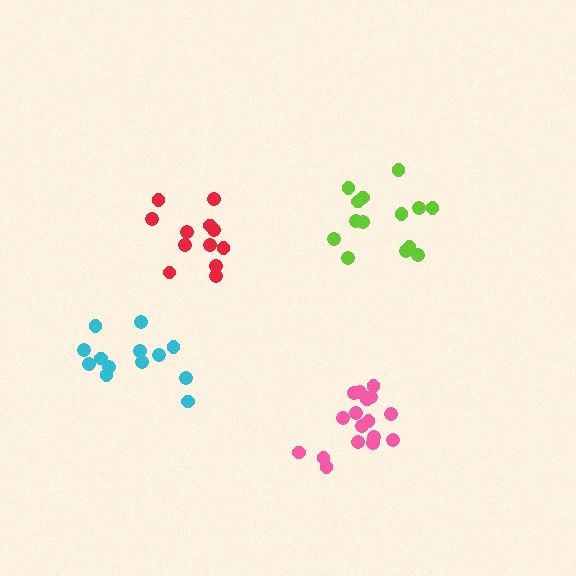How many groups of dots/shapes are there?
There are 4 groups.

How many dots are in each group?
Group 1: 14 dots, Group 2: 13 dots, Group 3: 12 dots, Group 4: 17 dots (56 total).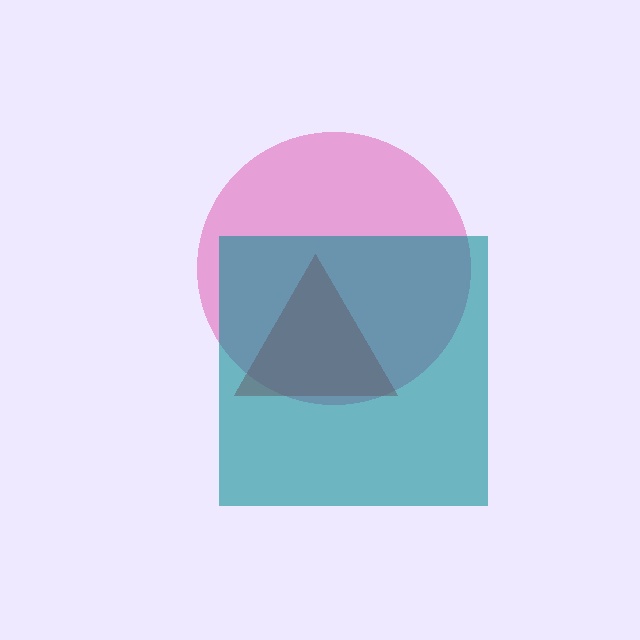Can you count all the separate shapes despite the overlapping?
Yes, there are 3 separate shapes.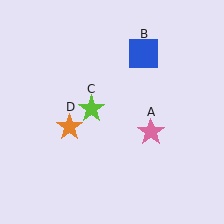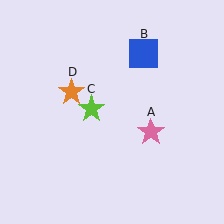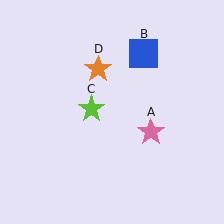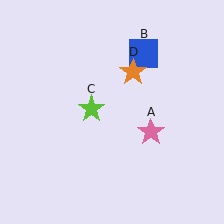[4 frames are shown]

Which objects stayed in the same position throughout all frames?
Pink star (object A) and blue square (object B) and lime star (object C) remained stationary.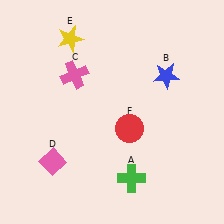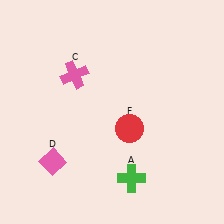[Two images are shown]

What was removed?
The blue star (B), the yellow star (E) were removed in Image 2.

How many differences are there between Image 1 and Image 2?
There are 2 differences between the two images.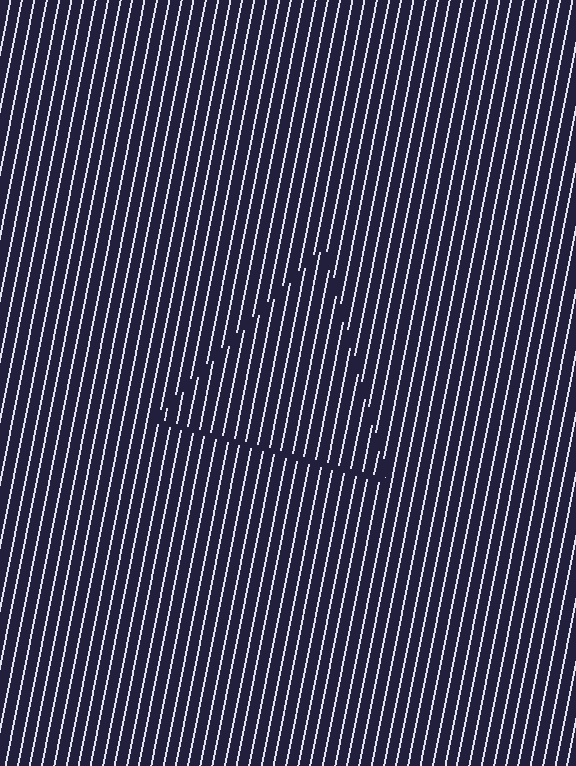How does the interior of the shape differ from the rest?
The interior of the shape contains the same grating, shifted by half a period — the contour is defined by the phase discontinuity where line-ends from the inner and outer gratings abut.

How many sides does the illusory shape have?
3 sides — the line-ends trace a triangle.